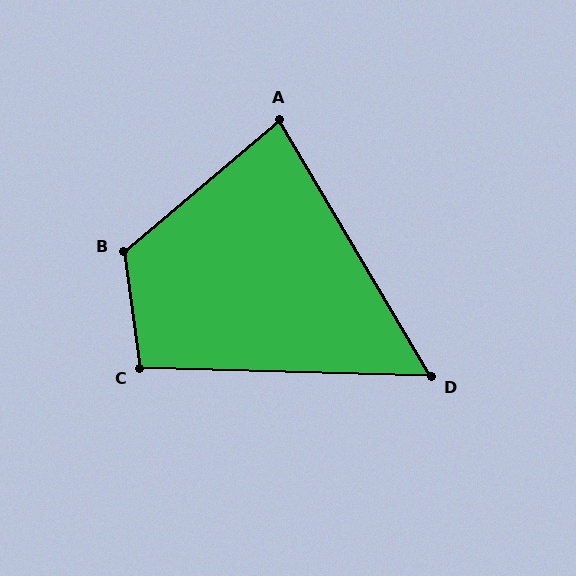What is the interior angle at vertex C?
Approximately 100 degrees (obtuse).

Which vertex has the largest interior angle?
B, at approximately 122 degrees.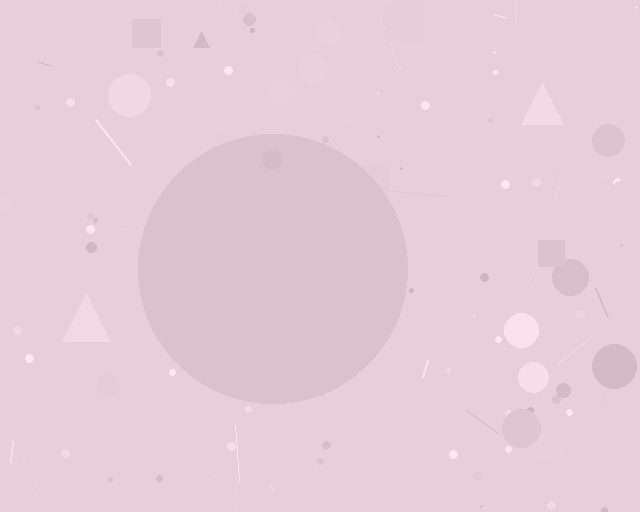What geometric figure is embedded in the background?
A circle is embedded in the background.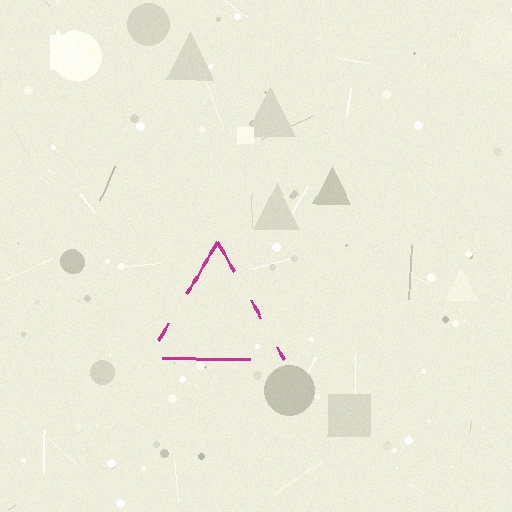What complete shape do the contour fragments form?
The contour fragments form a triangle.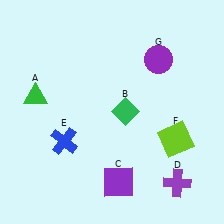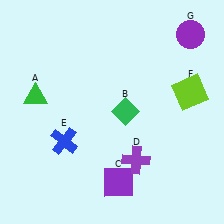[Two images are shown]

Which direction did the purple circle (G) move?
The purple circle (G) moved right.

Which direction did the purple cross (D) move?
The purple cross (D) moved left.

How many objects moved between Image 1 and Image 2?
3 objects moved between the two images.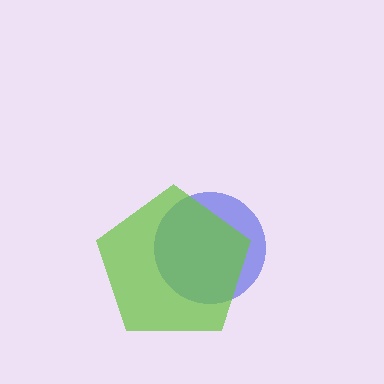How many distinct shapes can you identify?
There are 2 distinct shapes: a blue circle, a lime pentagon.